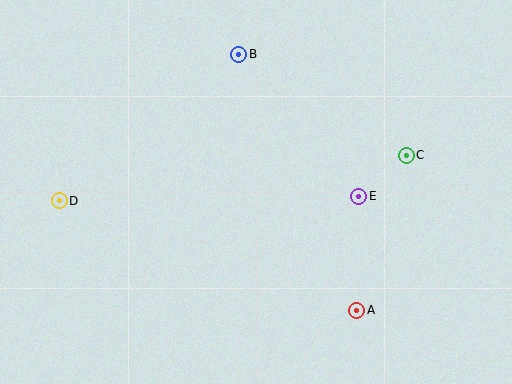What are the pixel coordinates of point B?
Point B is at (239, 54).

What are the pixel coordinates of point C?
Point C is at (406, 155).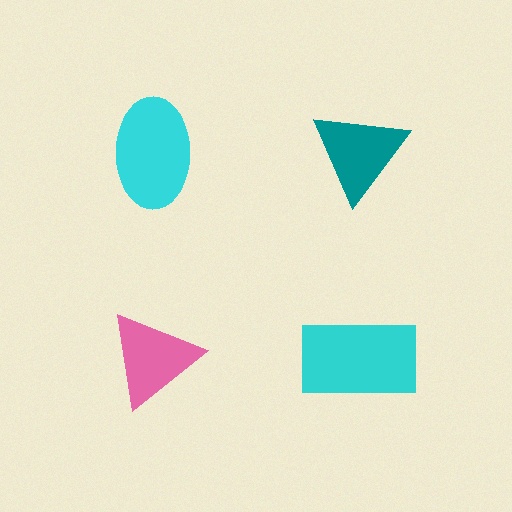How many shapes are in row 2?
2 shapes.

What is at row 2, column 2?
A cyan rectangle.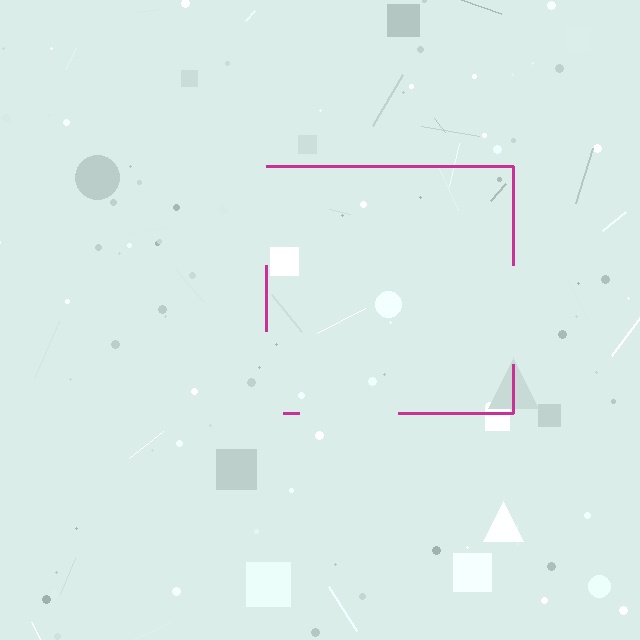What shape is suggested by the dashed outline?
The dashed outline suggests a square.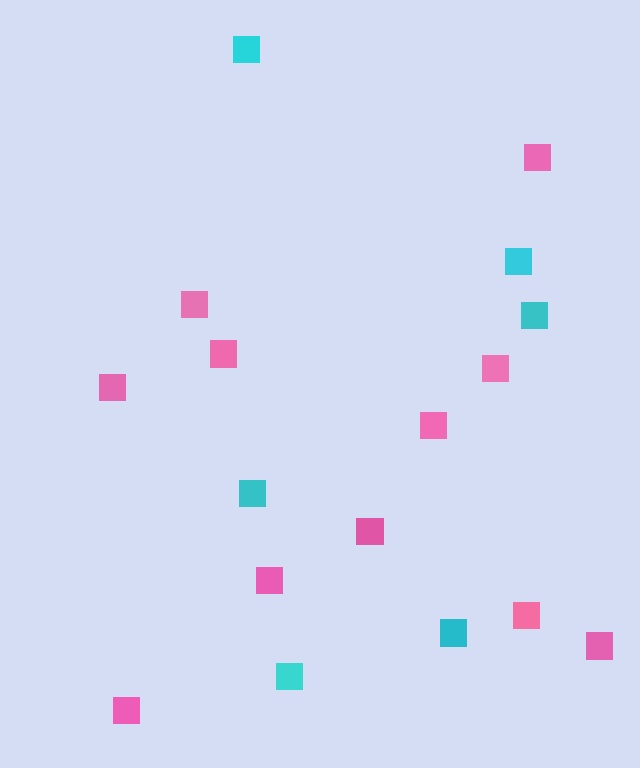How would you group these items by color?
There are 2 groups: one group of cyan squares (6) and one group of pink squares (11).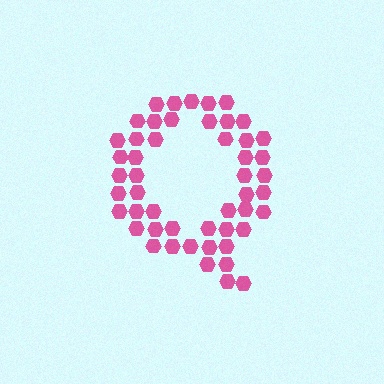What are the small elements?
The small elements are hexagons.